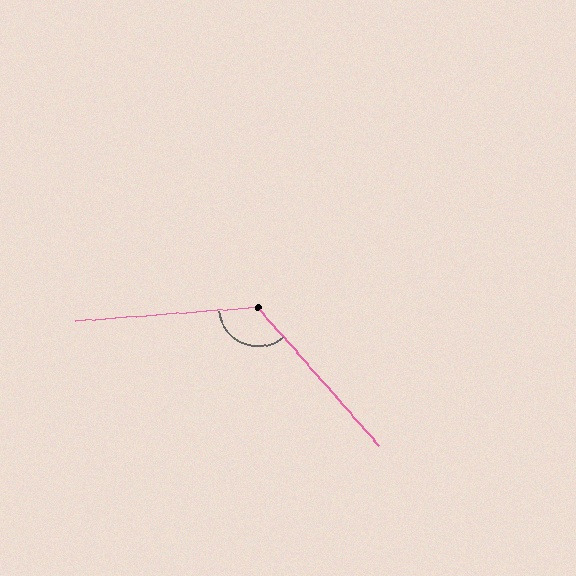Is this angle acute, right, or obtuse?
It is obtuse.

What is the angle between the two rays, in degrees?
Approximately 127 degrees.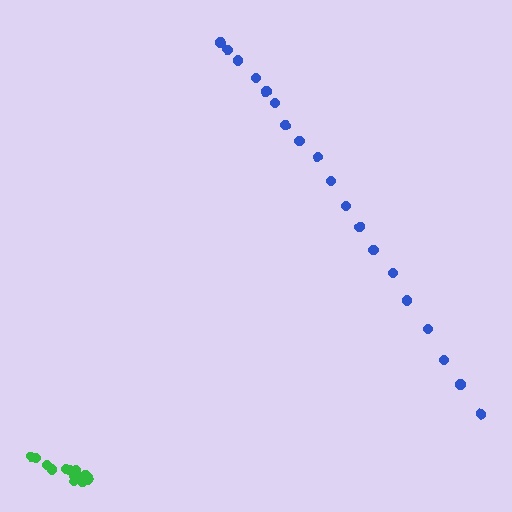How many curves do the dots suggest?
There are 2 distinct paths.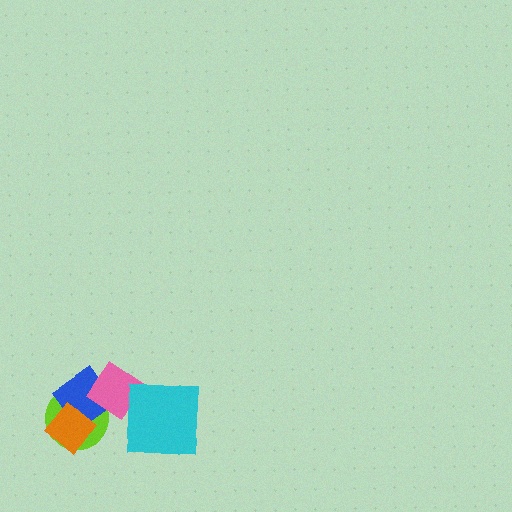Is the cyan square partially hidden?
No, no other shape covers it.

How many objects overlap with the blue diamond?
3 objects overlap with the blue diamond.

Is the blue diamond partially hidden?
Yes, it is partially covered by another shape.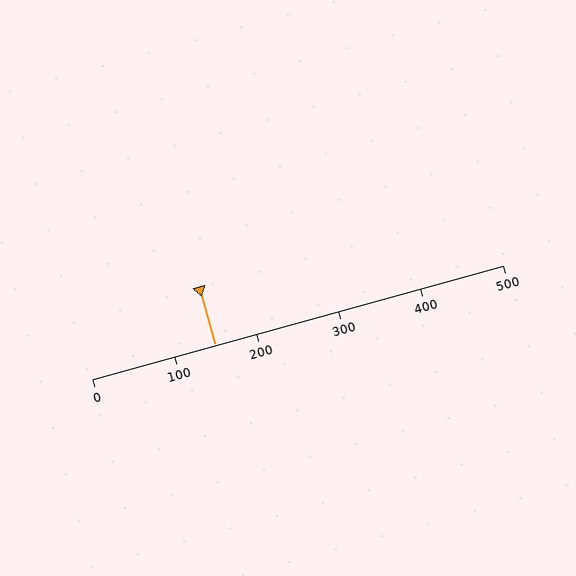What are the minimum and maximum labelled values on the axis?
The axis runs from 0 to 500.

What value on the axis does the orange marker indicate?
The marker indicates approximately 150.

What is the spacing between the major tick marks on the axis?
The major ticks are spaced 100 apart.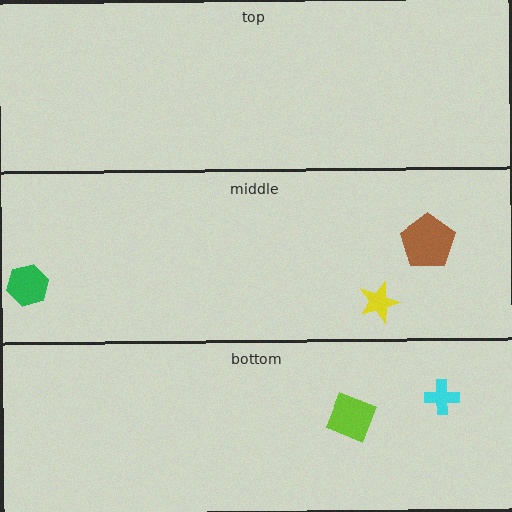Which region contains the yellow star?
The middle region.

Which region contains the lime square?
The bottom region.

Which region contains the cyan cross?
The bottom region.